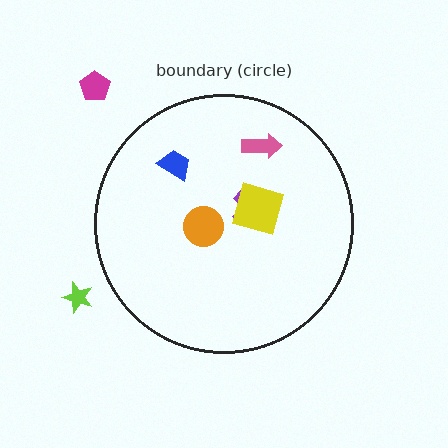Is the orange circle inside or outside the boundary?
Inside.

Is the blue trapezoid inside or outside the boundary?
Inside.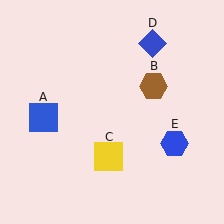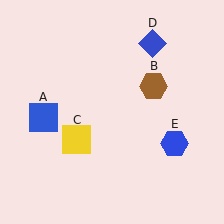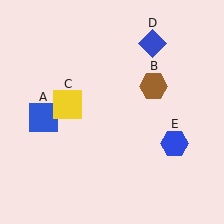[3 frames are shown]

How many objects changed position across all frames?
1 object changed position: yellow square (object C).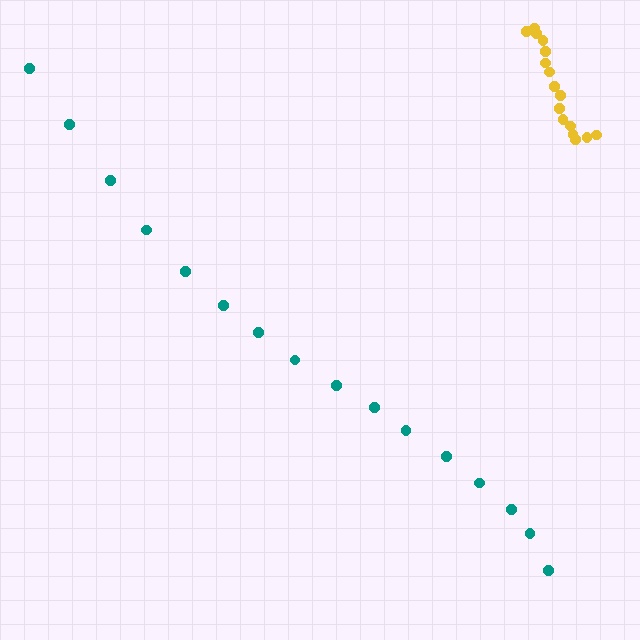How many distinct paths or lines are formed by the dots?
There are 2 distinct paths.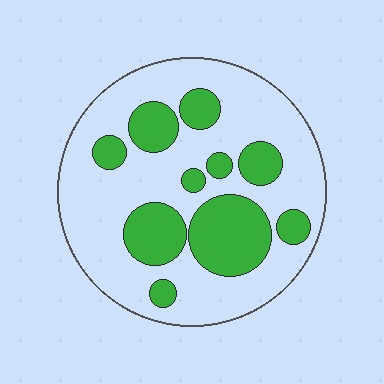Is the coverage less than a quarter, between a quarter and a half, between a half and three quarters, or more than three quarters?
Between a quarter and a half.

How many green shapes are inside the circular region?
10.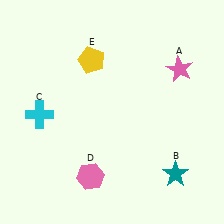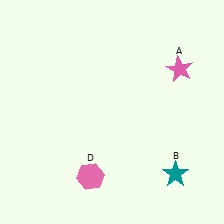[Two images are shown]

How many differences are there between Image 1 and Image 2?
There are 2 differences between the two images.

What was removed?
The yellow pentagon (E), the cyan cross (C) were removed in Image 2.